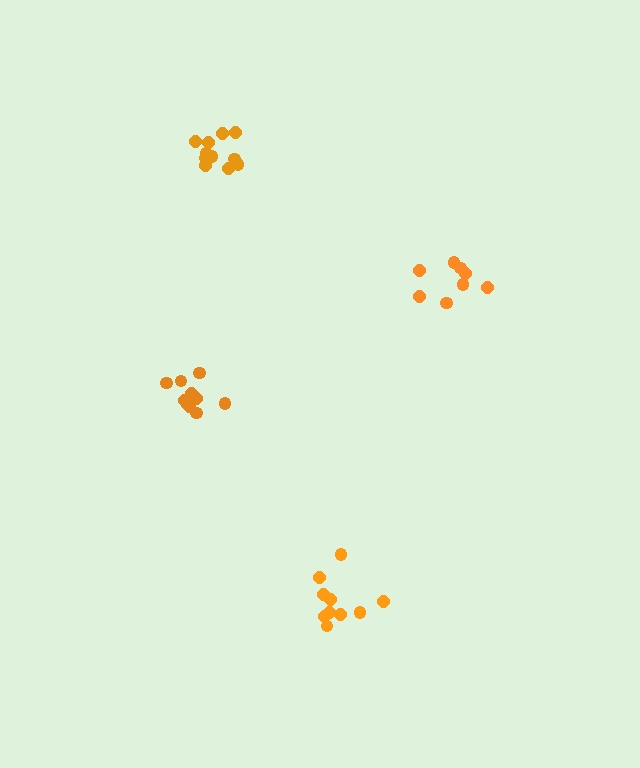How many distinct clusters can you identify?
There are 4 distinct clusters.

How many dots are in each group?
Group 1: 8 dots, Group 2: 10 dots, Group 3: 10 dots, Group 4: 11 dots (39 total).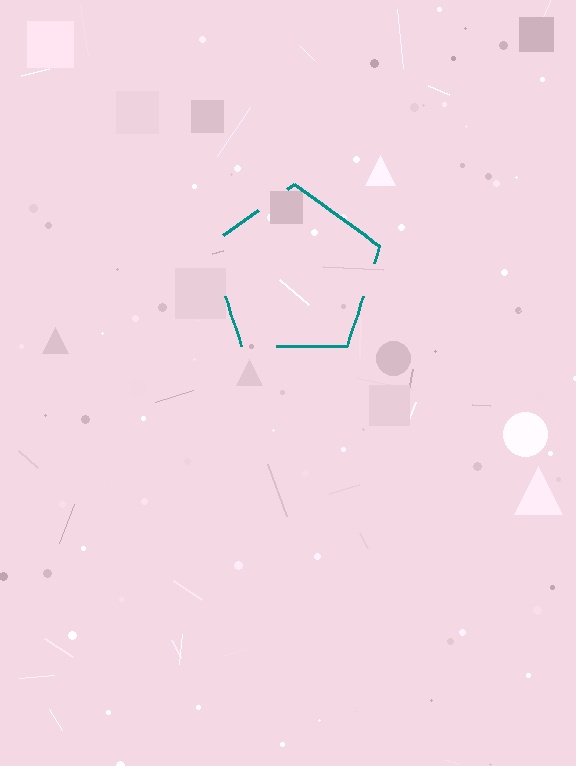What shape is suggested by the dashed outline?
The dashed outline suggests a pentagon.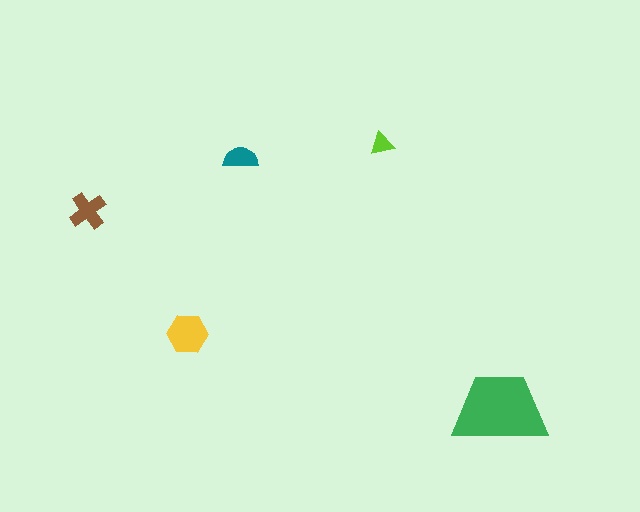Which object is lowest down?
The green trapezoid is bottommost.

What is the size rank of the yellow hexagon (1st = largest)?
2nd.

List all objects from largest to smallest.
The green trapezoid, the yellow hexagon, the brown cross, the teal semicircle, the lime triangle.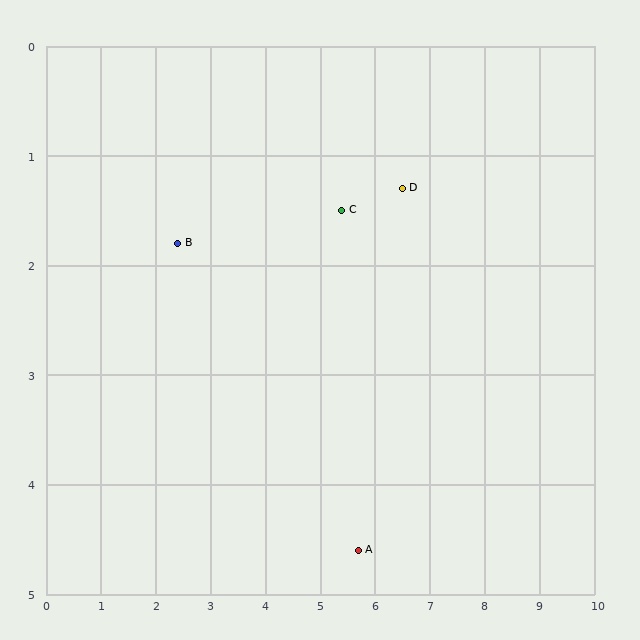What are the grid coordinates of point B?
Point B is at approximately (2.4, 1.8).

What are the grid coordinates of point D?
Point D is at approximately (6.5, 1.3).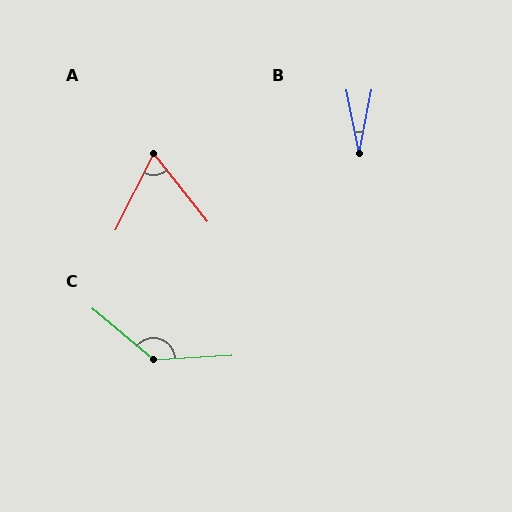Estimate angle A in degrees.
Approximately 65 degrees.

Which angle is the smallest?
B, at approximately 23 degrees.